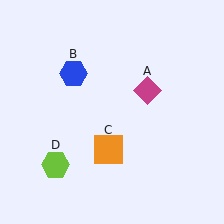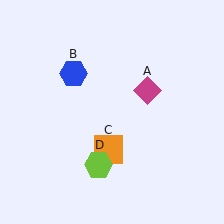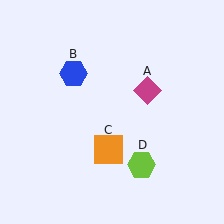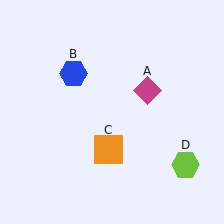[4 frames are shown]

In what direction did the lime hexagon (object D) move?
The lime hexagon (object D) moved right.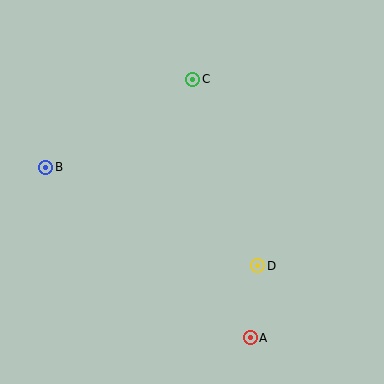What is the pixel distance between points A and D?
The distance between A and D is 72 pixels.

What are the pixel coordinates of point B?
Point B is at (46, 167).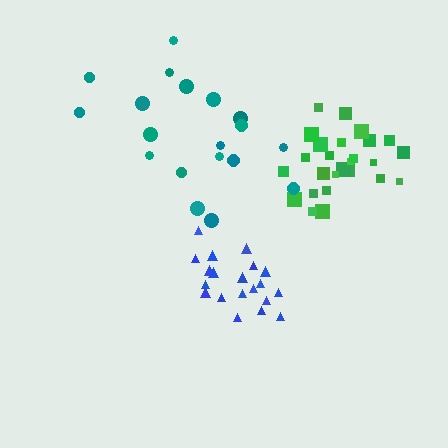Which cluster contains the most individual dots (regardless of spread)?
Green (27).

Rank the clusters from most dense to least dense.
green, blue, teal.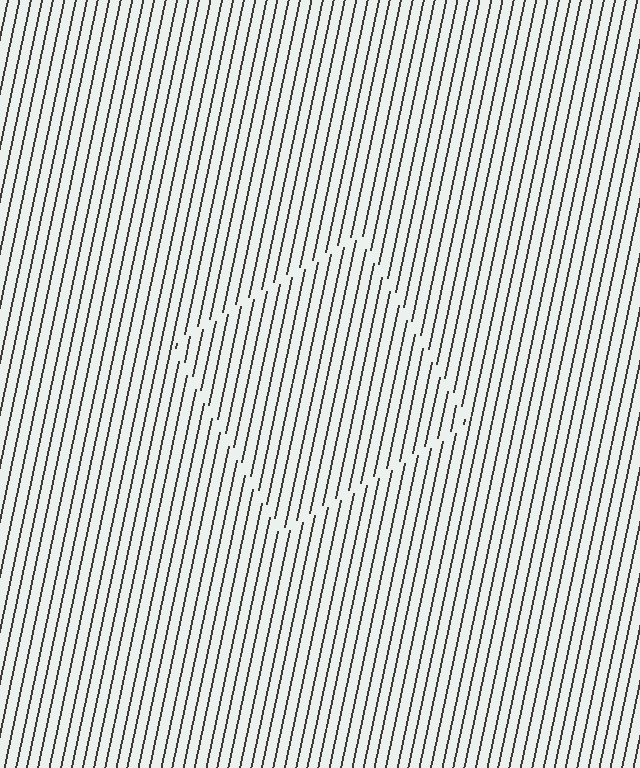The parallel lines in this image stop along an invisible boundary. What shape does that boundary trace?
An illusory square. The interior of the shape contains the same grating, shifted by half a period — the contour is defined by the phase discontinuity where line-ends from the inner and outer gratings abut.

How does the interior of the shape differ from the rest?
The interior of the shape contains the same grating, shifted by half a period — the contour is defined by the phase discontinuity where line-ends from the inner and outer gratings abut.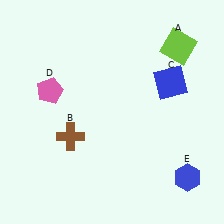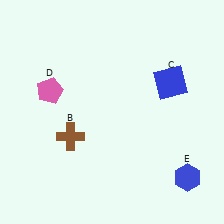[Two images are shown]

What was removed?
The lime square (A) was removed in Image 2.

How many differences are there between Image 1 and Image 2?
There is 1 difference between the two images.